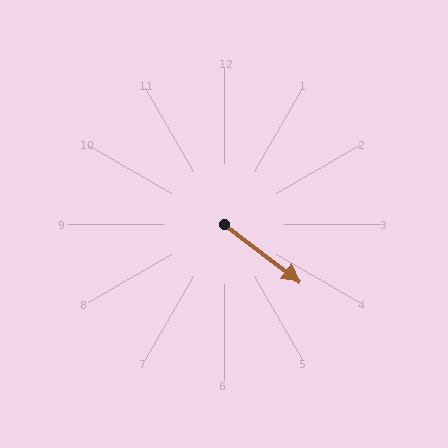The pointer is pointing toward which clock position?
Roughly 4 o'clock.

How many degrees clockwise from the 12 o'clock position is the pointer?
Approximately 127 degrees.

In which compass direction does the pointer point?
Southeast.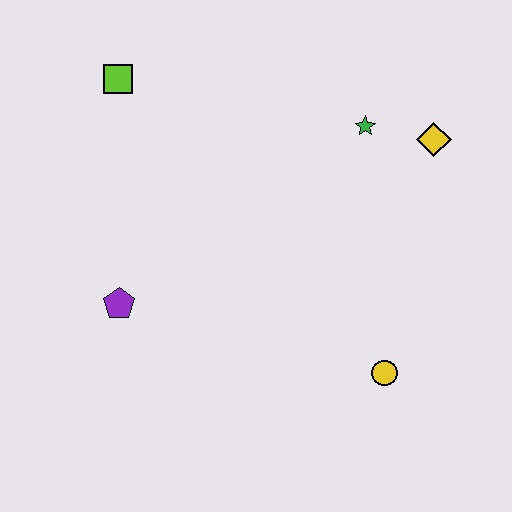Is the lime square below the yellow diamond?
No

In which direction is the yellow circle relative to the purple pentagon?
The yellow circle is to the right of the purple pentagon.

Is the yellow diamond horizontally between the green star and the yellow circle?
No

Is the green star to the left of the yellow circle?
Yes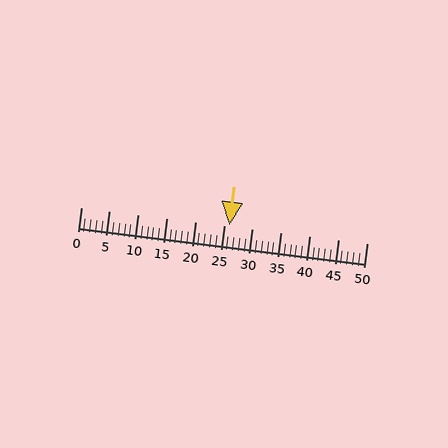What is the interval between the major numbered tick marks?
The major tick marks are spaced 5 units apart.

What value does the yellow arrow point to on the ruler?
The yellow arrow points to approximately 26.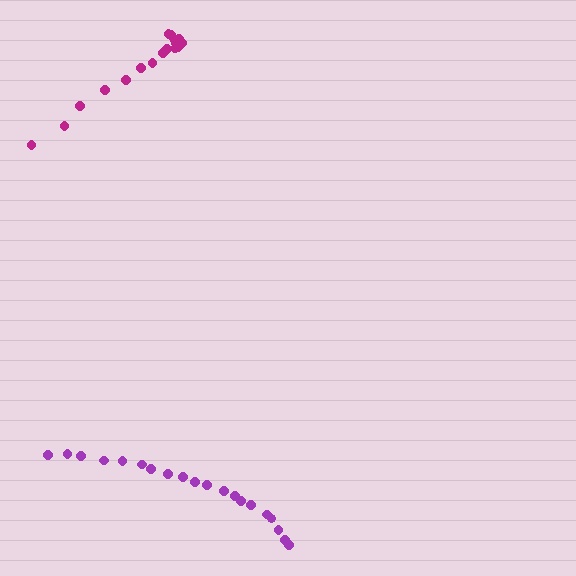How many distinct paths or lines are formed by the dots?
There are 2 distinct paths.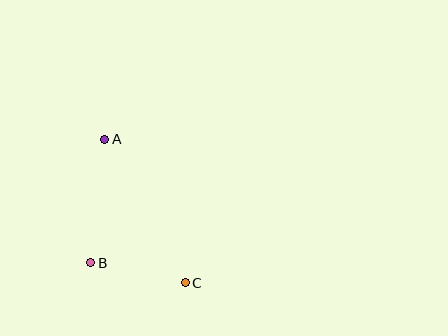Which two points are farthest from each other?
Points A and C are farthest from each other.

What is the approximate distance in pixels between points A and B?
The distance between A and B is approximately 124 pixels.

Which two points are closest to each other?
Points B and C are closest to each other.